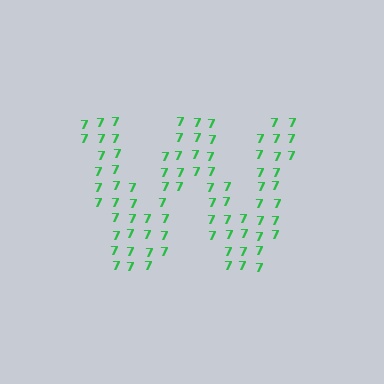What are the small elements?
The small elements are digit 7's.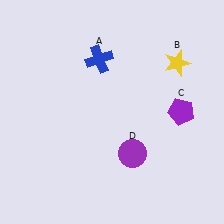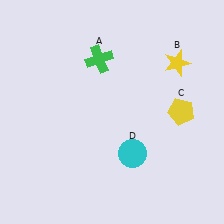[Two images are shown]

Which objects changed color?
A changed from blue to green. C changed from purple to yellow. D changed from purple to cyan.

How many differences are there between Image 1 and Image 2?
There are 3 differences between the two images.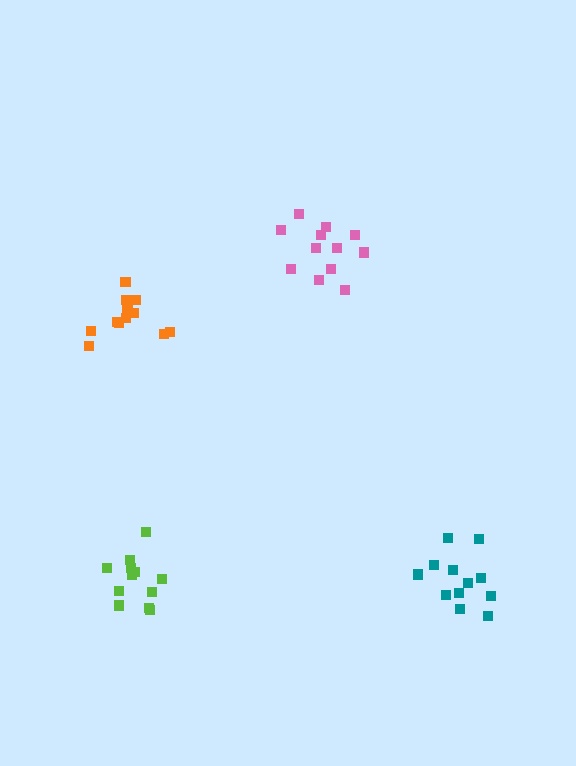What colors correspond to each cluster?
The clusters are colored: orange, lime, teal, pink.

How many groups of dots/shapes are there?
There are 4 groups.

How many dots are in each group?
Group 1: 12 dots, Group 2: 12 dots, Group 3: 13 dots, Group 4: 12 dots (49 total).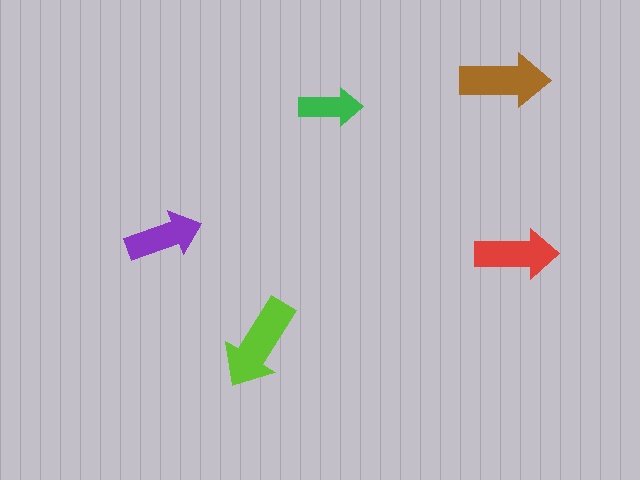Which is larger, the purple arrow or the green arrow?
The purple one.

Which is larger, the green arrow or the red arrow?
The red one.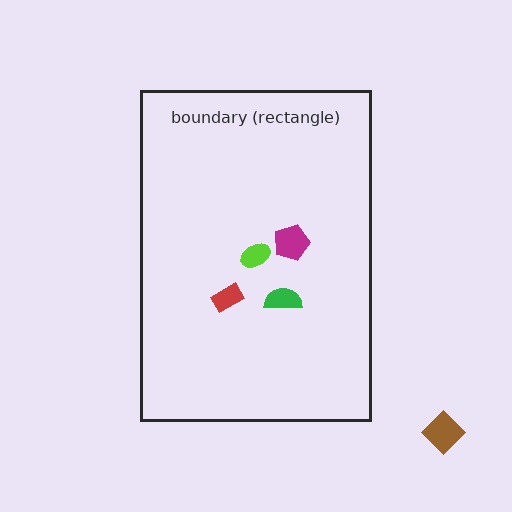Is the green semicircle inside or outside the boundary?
Inside.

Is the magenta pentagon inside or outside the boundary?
Inside.